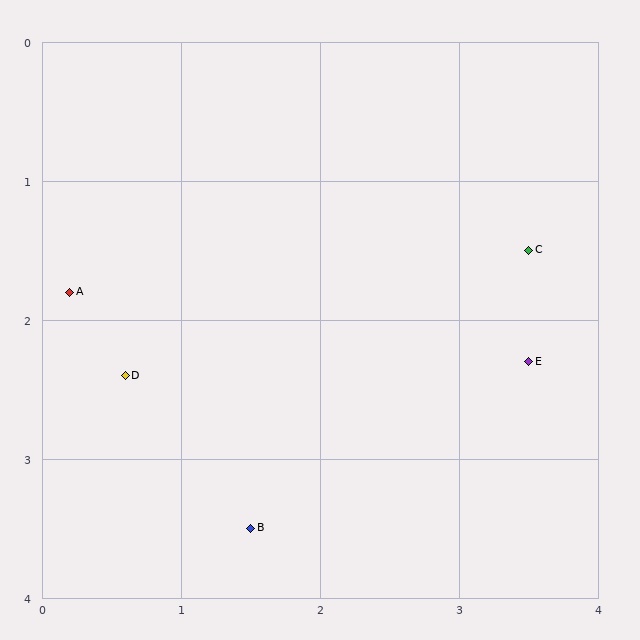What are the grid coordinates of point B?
Point B is at approximately (1.5, 3.5).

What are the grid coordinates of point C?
Point C is at approximately (3.5, 1.5).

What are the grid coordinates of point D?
Point D is at approximately (0.6, 2.4).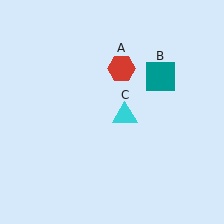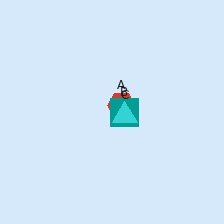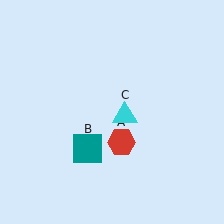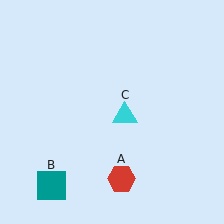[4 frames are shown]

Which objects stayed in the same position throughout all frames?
Cyan triangle (object C) remained stationary.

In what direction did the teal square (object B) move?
The teal square (object B) moved down and to the left.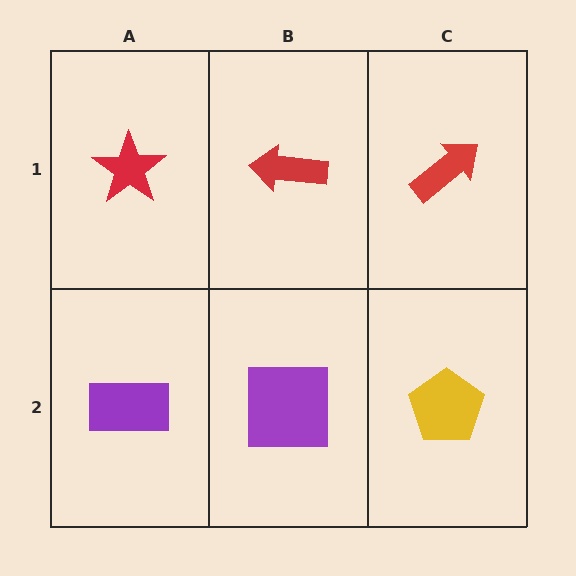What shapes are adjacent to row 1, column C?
A yellow pentagon (row 2, column C), a red arrow (row 1, column B).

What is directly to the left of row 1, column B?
A red star.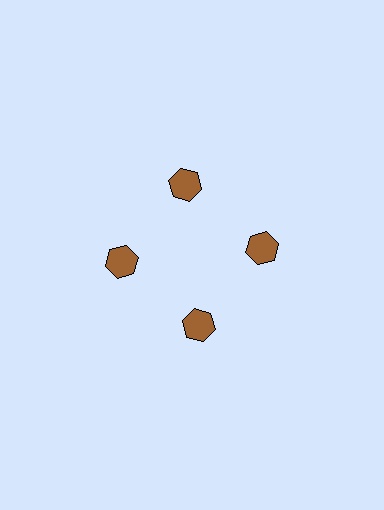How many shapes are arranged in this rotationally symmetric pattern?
There are 4 shapes, arranged in 4 groups of 1.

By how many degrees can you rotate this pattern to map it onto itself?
The pattern maps onto itself every 90 degrees of rotation.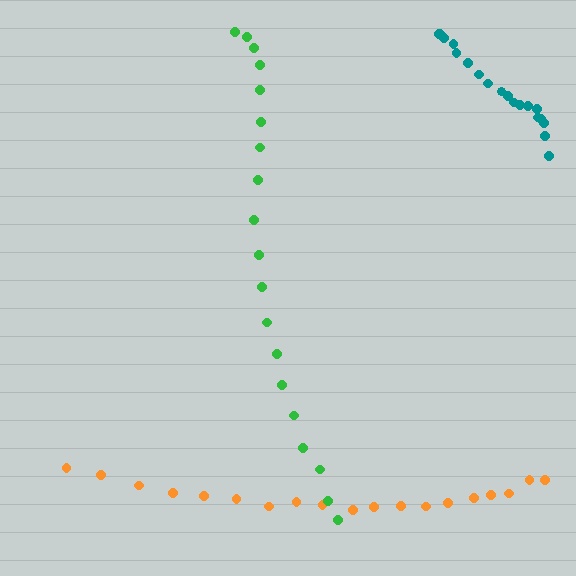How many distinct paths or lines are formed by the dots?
There are 3 distinct paths.